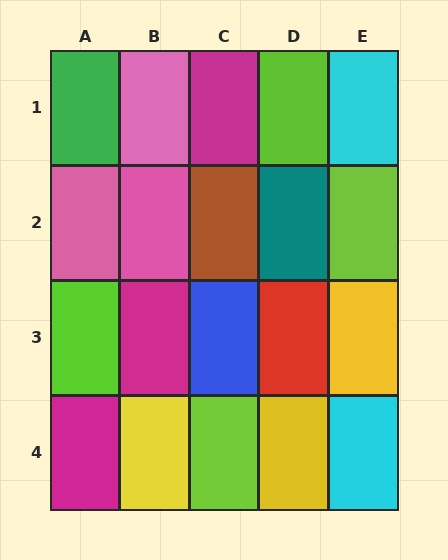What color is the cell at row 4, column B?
Yellow.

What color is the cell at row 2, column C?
Brown.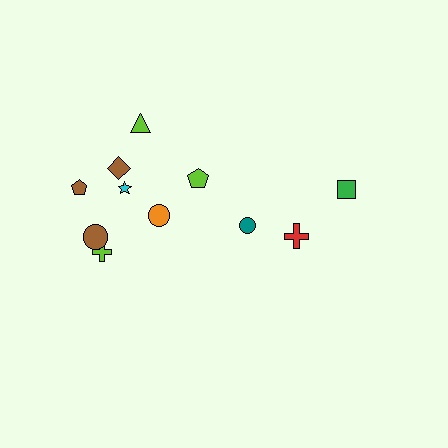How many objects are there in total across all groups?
There are 11 objects.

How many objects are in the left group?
There are 8 objects.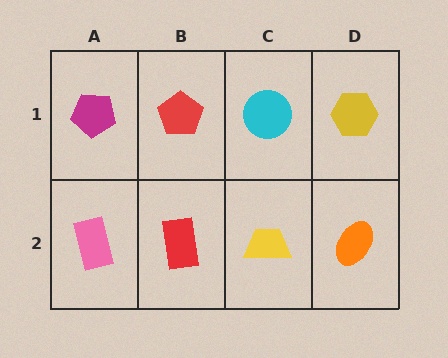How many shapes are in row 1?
4 shapes.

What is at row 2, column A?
A pink rectangle.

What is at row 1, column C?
A cyan circle.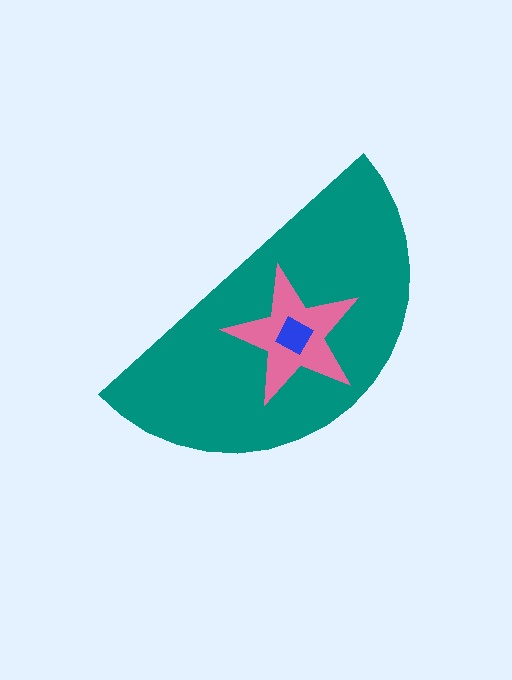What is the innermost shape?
The blue diamond.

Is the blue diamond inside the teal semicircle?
Yes.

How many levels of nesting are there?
3.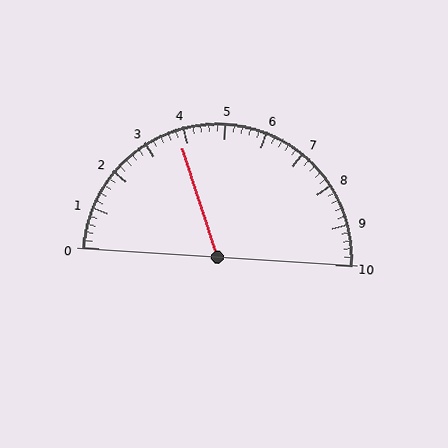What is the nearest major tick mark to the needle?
The nearest major tick mark is 4.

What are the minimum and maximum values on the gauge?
The gauge ranges from 0 to 10.